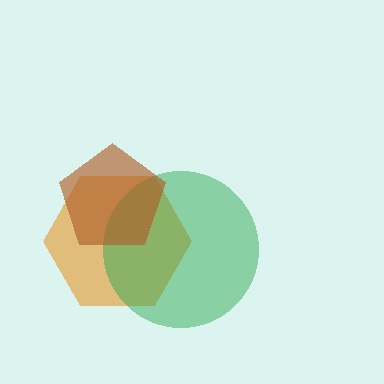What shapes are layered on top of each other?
The layered shapes are: an orange hexagon, a green circle, a brown pentagon.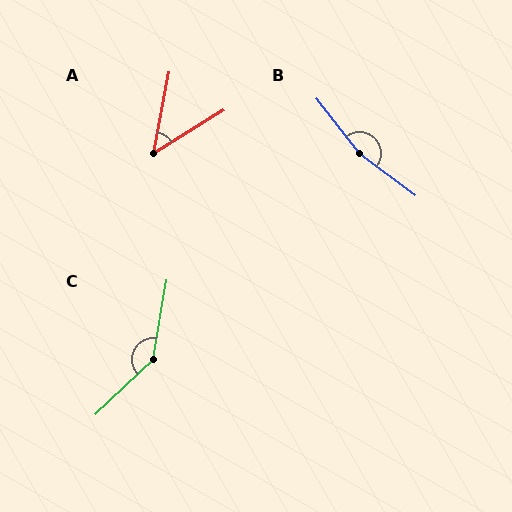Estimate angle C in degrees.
Approximately 143 degrees.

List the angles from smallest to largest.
A (48°), C (143°), B (165°).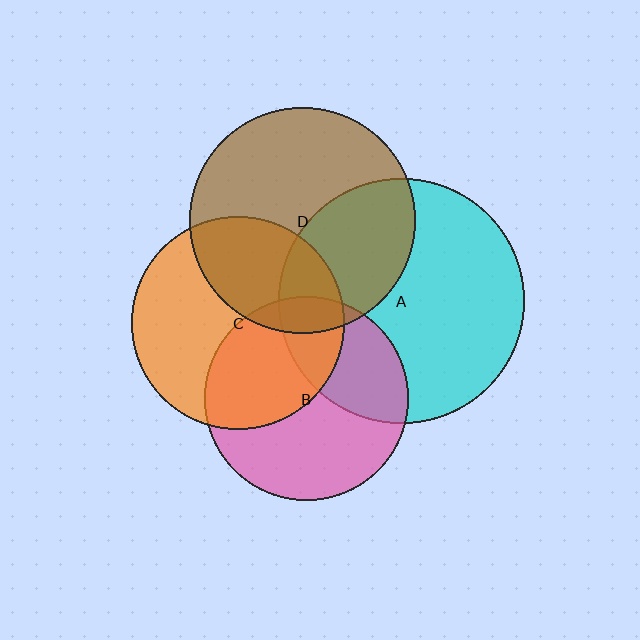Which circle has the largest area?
Circle A (cyan).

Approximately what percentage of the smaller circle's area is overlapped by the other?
Approximately 10%.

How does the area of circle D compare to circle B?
Approximately 1.2 times.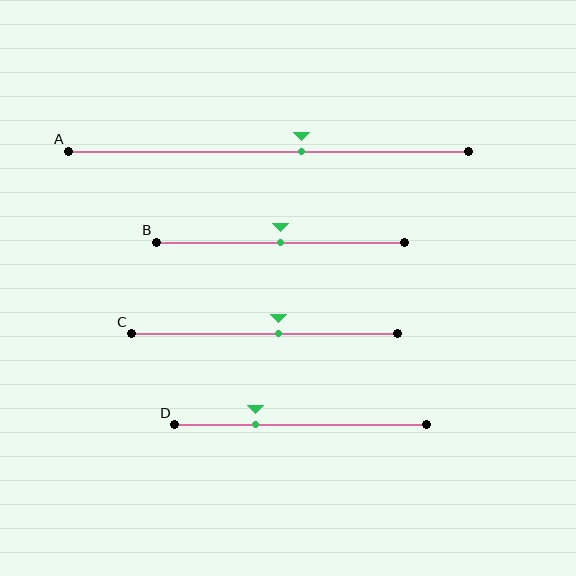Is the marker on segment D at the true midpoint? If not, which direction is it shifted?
No, the marker on segment D is shifted to the left by about 18% of the segment length.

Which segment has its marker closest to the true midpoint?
Segment B has its marker closest to the true midpoint.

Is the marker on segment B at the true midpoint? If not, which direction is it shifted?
Yes, the marker on segment B is at the true midpoint.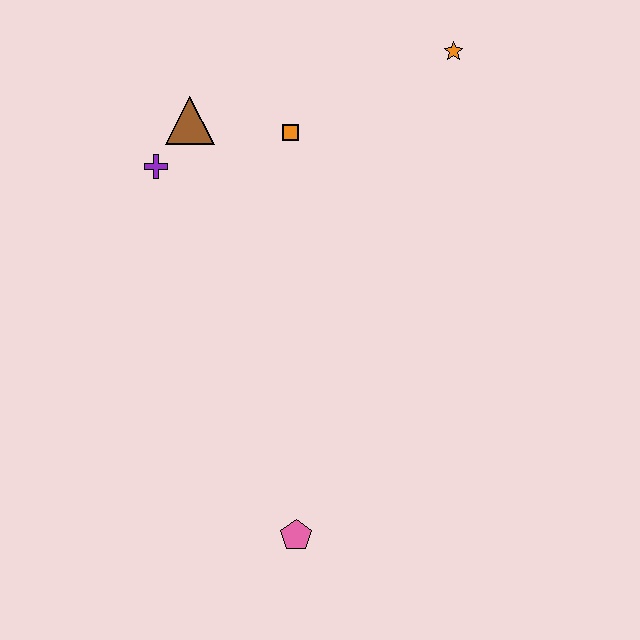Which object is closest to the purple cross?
The brown triangle is closest to the purple cross.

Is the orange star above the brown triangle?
Yes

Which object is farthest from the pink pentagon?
The orange star is farthest from the pink pentagon.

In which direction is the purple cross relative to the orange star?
The purple cross is to the left of the orange star.